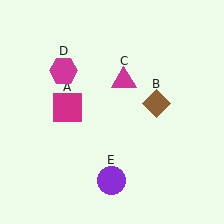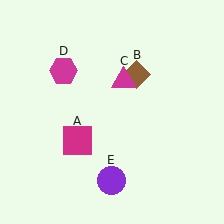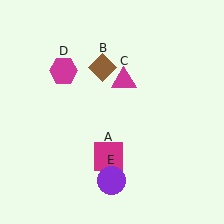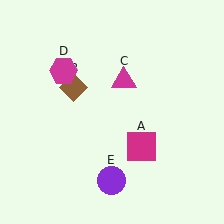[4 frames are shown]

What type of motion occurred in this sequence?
The magenta square (object A), brown diamond (object B) rotated counterclockwise around the center of the scene.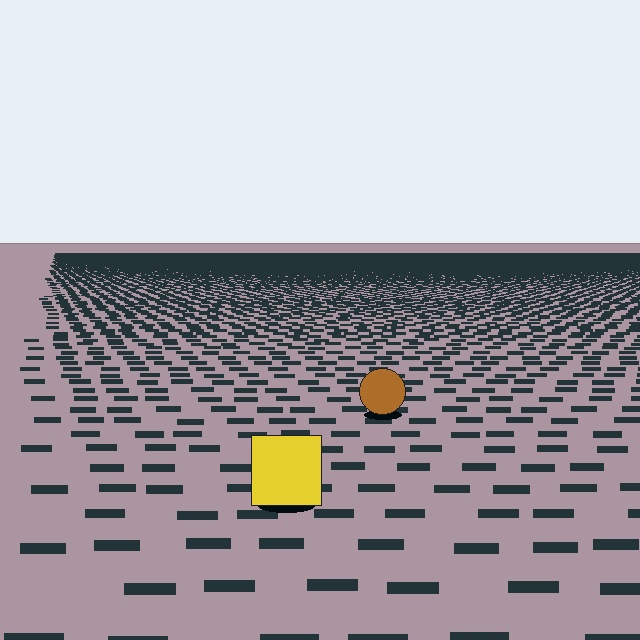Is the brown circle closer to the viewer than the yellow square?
No. The yellow square is closer — you can tell from the texture gradient: the ground texture is coarser near it.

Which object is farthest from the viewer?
The brown circle is farthest from the viewer. It appears smaller and the ground texture around it is denser.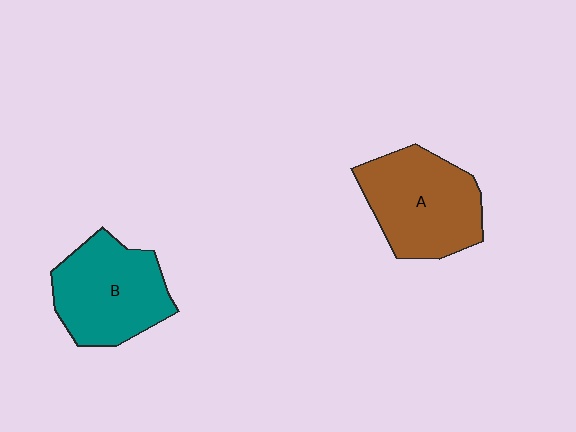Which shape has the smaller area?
Shape B (teal).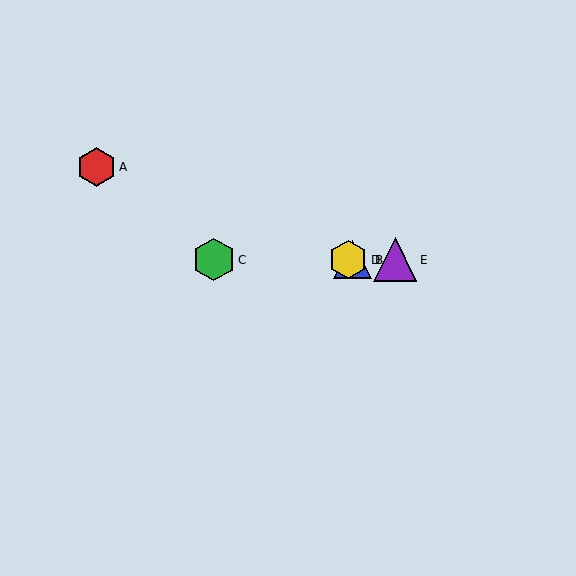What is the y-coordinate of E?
Object E is at y≈260.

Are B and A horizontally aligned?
No, B is at y≈260 and A is at y≈167.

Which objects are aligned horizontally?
Objects B, C, D, E are aligned horizontally.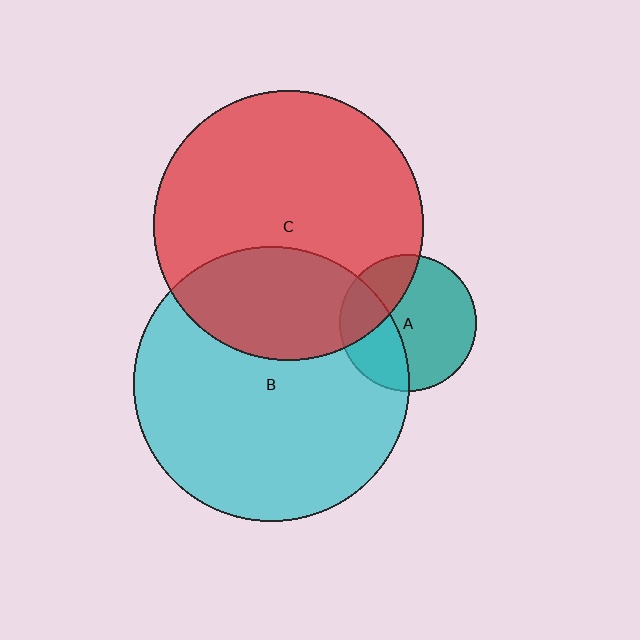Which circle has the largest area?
Circle B (cyan).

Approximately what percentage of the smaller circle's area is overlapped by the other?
Approximately 30%.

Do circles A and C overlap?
Yes.